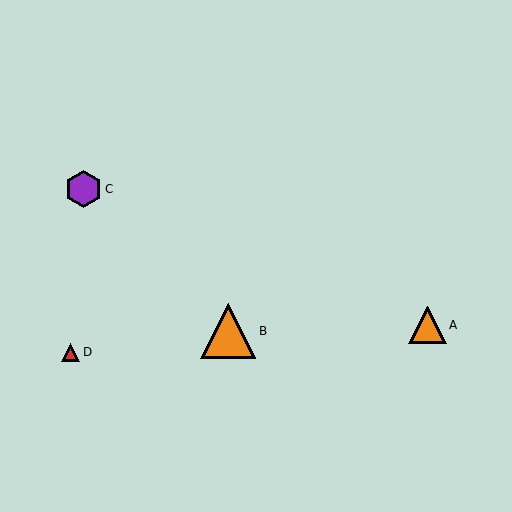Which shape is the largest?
The orange triangle (labeled B) is the largest.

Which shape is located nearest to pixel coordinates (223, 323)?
The orange triangle (labeled B) at (228, 331) is nearest to that location.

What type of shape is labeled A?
Shape A is an orange triangle.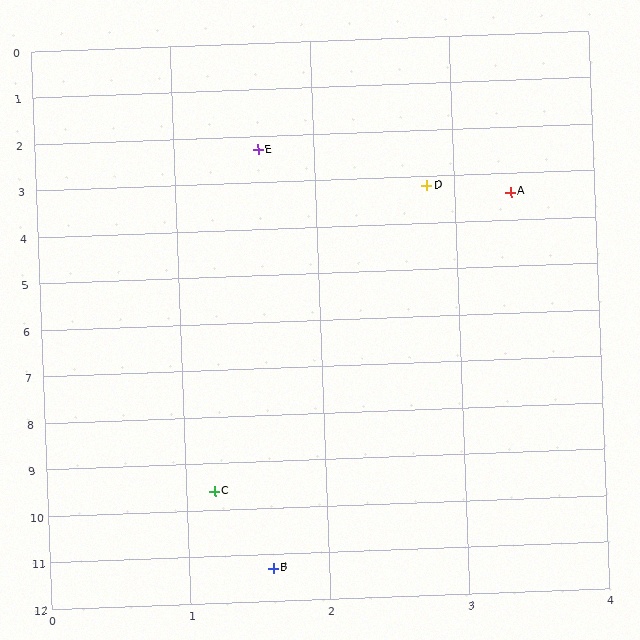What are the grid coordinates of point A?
Point A is at approximately (3.4, 3.4).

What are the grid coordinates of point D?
Point D is at approximately (2.8, 3.2).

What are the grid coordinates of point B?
Point B is at approximately (1.6, 11.3).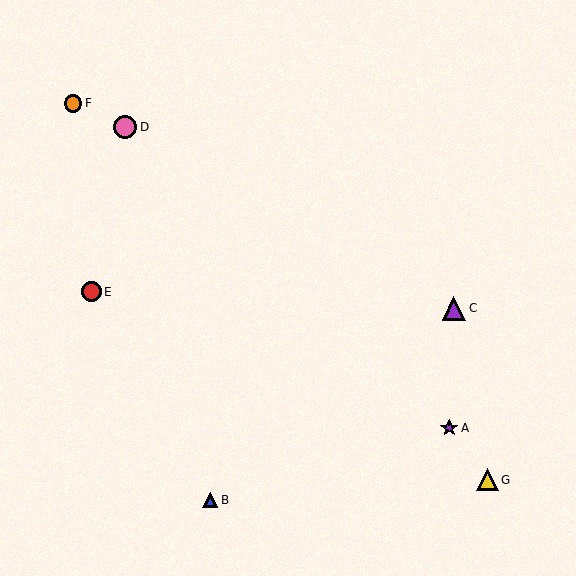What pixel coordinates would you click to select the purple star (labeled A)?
Click at (449, 428) to select the purple star A.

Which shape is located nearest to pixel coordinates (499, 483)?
The yellow triangle (labeled G) at (487, 480) is nearest to that location.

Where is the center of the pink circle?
The center of the pink circle is at (125, 127).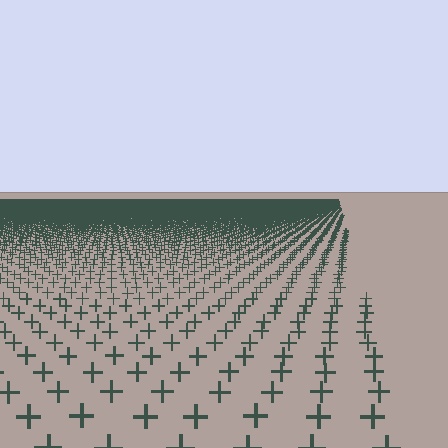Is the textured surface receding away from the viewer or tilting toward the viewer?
The surface is receding away from the viewer. Texture elements get smaller and denser toward the top.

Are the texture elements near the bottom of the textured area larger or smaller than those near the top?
Larger. Near the bottom, elements are closer to the viewer and appear at a bigger on-screen size.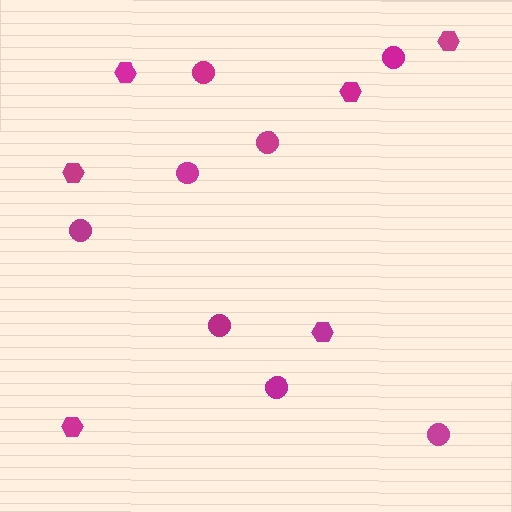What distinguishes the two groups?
There are 2 groups: one group of hexagons (6) and one group of circles (8).